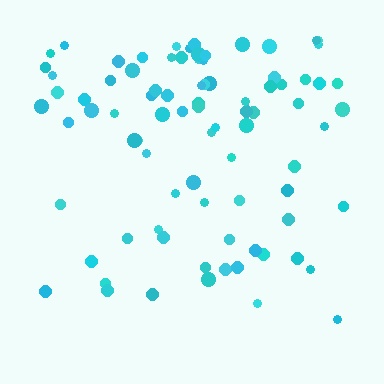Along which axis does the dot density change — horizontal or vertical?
Vertical.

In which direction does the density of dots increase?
From bottom to top, with the top side densest.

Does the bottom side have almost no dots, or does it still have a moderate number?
Still a moderate number, just noticeably fewer than the top.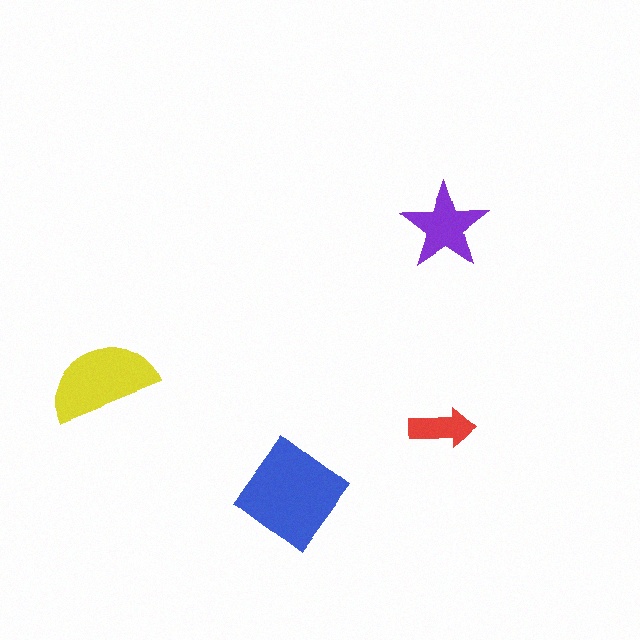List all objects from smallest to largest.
The red arrow, the purple star, the yellow semicircle, the blue diamond.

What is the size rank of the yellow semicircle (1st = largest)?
2nd.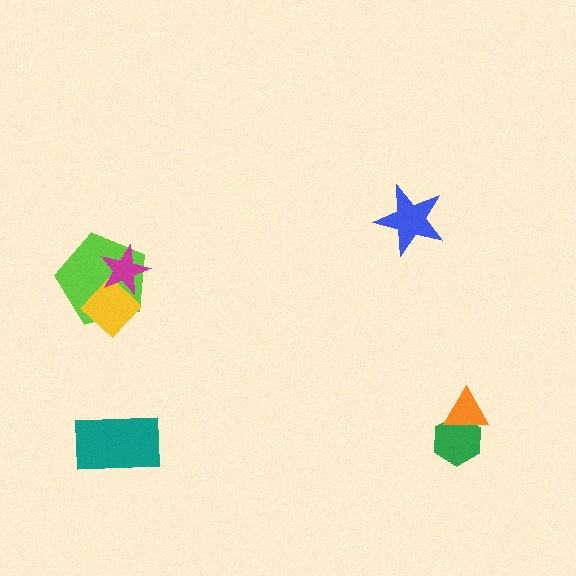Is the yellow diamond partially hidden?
Yes, it is partially covered by another shape.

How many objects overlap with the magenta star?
2 objects overlap with the magenta star.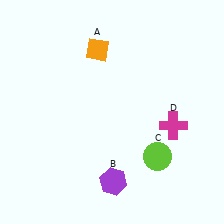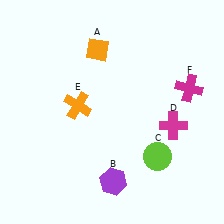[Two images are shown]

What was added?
An orange cross (E), a magenta cross (F) were added in Image 2.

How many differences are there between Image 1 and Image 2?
There are 2 differences between the two images.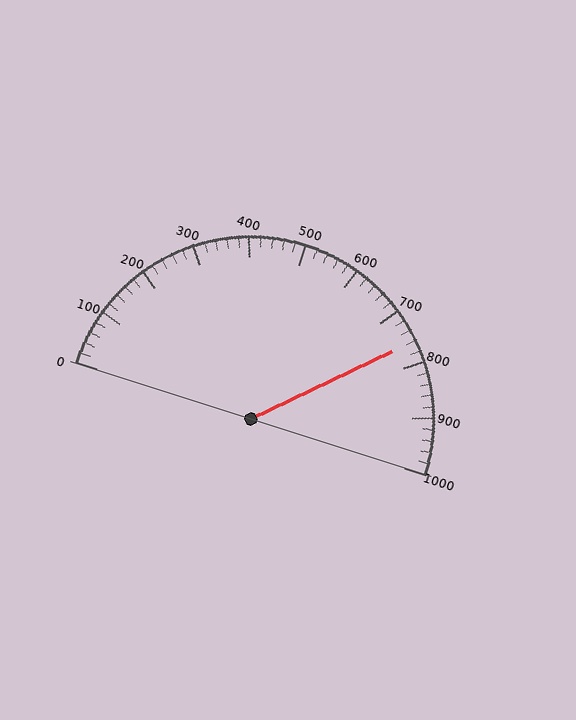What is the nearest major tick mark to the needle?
The nearest major tick mark is 800.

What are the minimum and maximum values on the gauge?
The gauge ranges from 0 to 1000.